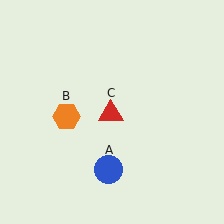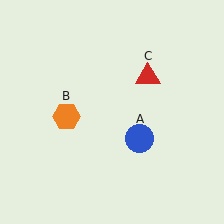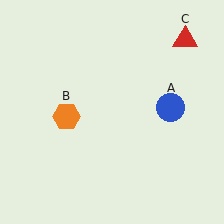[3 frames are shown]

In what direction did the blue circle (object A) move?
The blue circle (object A) moved up and to the right.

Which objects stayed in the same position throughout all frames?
Orange hexagon (object B) remained stationary.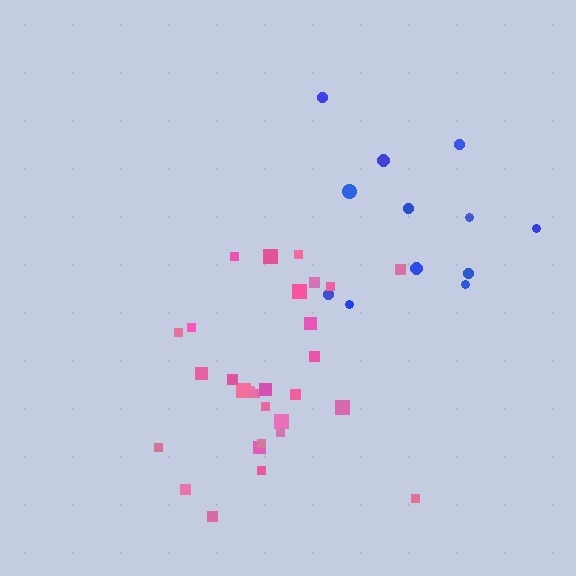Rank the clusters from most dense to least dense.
pink, blue.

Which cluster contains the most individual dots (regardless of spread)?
Pink (30).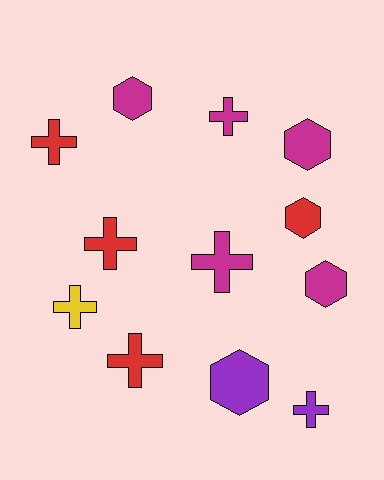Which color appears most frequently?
Magenta, with 5 objects.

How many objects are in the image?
There are 12 objects.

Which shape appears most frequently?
Cross, with 7 objects.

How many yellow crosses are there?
There is 1 yellow cross.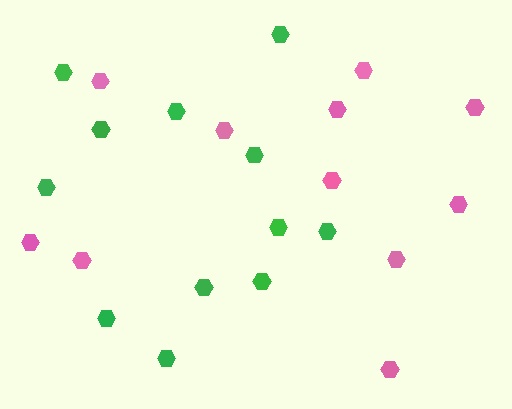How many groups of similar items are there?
There are 2 groups: one group of pink hexagons (11) and one group of green hexagons (12).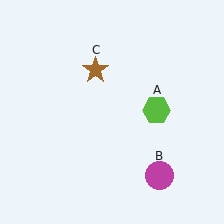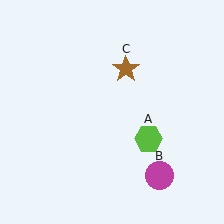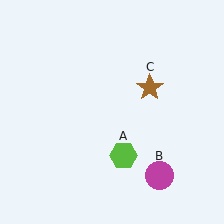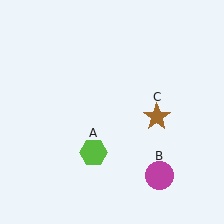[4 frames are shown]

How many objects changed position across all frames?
2 objects changed position: lime hexagon (object A), brown star (object C).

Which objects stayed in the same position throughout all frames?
Magenta circle (object B) remained stationary.